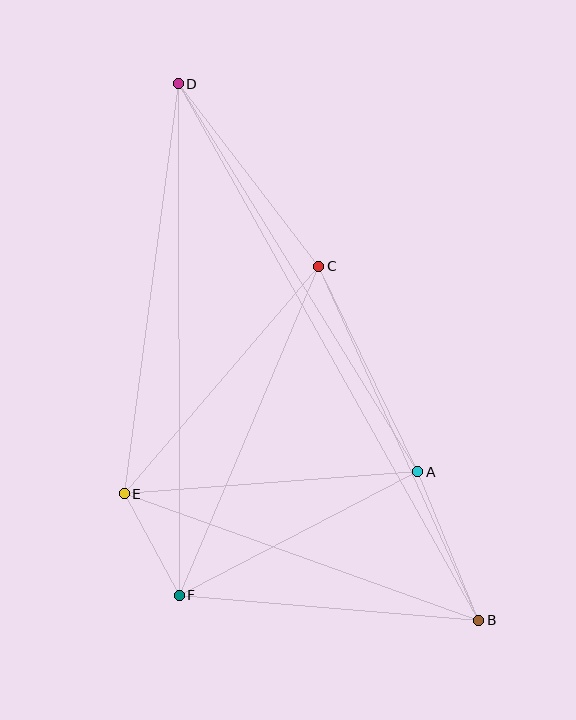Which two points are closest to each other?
Points E and F are closest to each other.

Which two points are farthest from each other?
Points B and D are farthest from each other.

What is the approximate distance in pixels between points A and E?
The distance between A and E is approximately 294 pixels.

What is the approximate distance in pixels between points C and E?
The distance between C and E is approximately 299 pixels.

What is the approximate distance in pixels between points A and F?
The distance between A and F is approximately 268 pixels.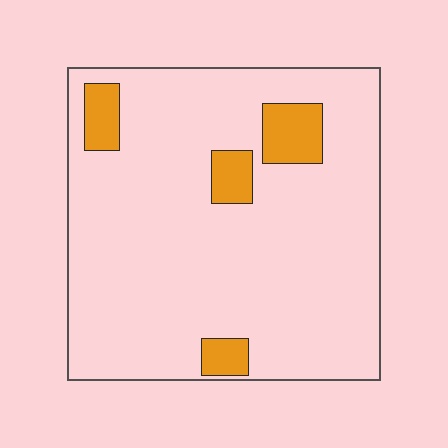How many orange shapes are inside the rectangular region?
4.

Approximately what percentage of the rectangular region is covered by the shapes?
Approximately 10%.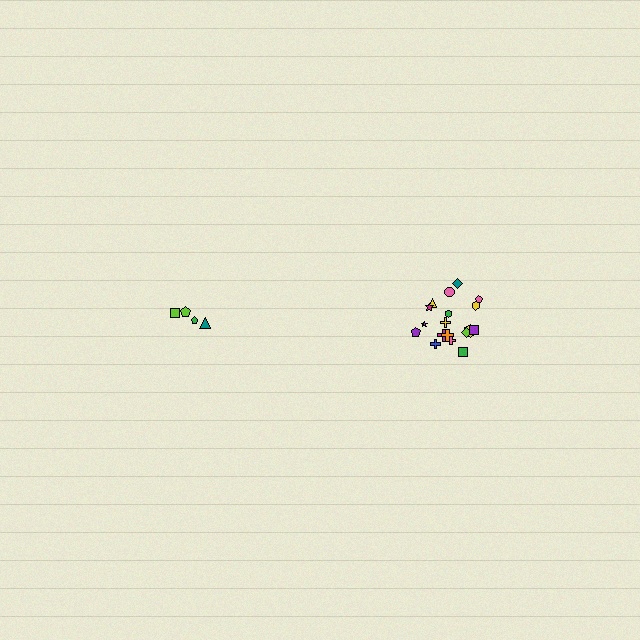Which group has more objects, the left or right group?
The right group.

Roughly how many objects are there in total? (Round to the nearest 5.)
Roughly 20 objects in total.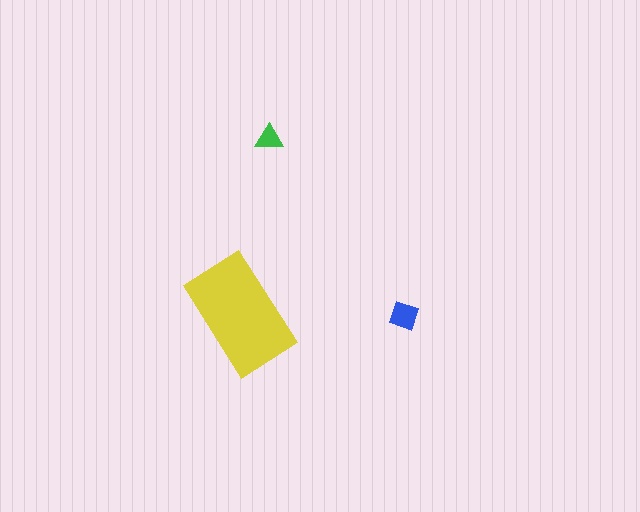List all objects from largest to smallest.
The yellow rectangle, the blue diamond, the green triangle.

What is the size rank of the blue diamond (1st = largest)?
2nd.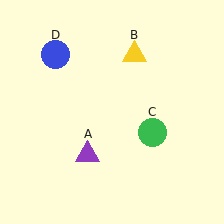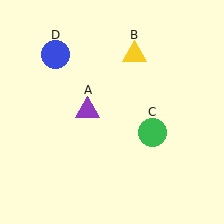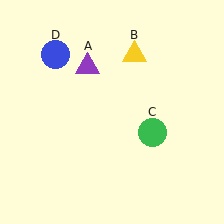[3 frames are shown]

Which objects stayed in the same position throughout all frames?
Yellow triangle (object B) and green circle (object C) and blue circle (object D) remained stationary.